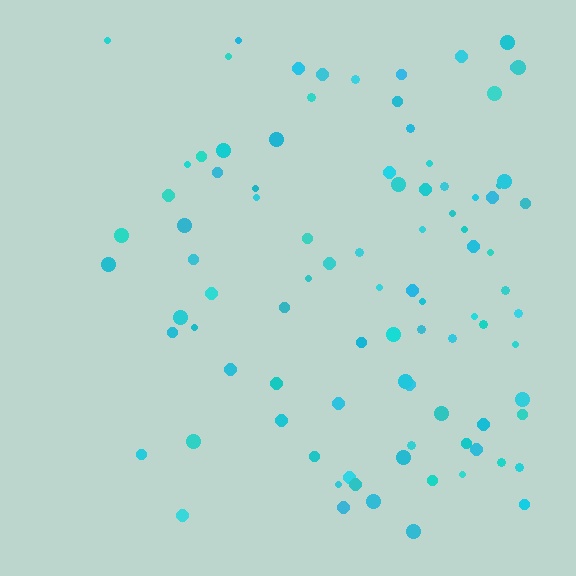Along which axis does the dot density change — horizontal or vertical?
Horizontal.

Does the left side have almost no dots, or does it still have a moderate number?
Still a moderate number, just noticeably fewer than the right.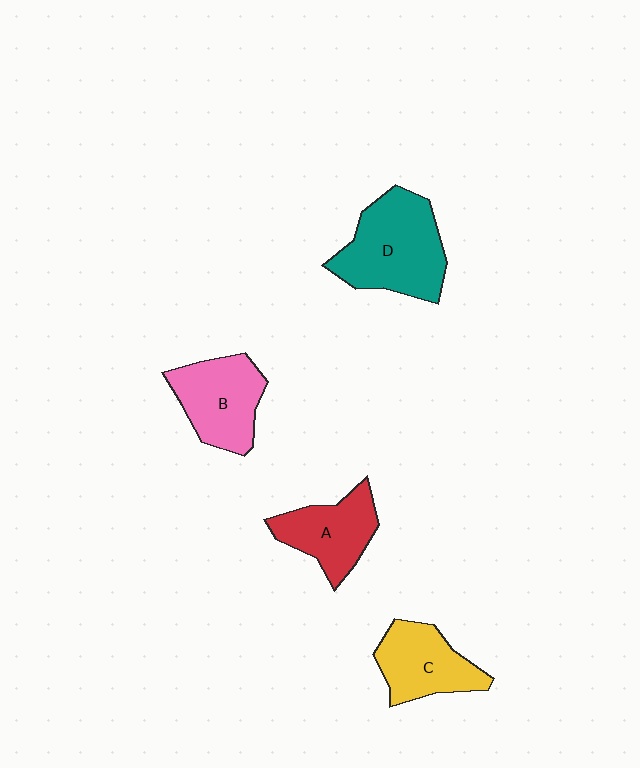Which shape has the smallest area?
Shape A (red).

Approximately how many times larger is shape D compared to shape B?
Approximately 1.3 times.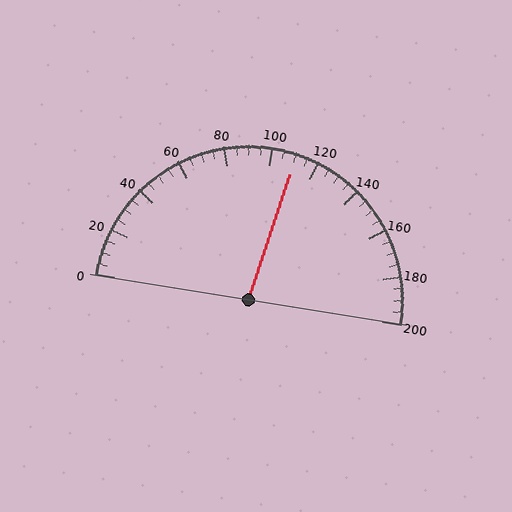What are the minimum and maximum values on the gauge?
The gauge ranges from 0 to 200.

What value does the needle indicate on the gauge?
The needle indicates approximately 110.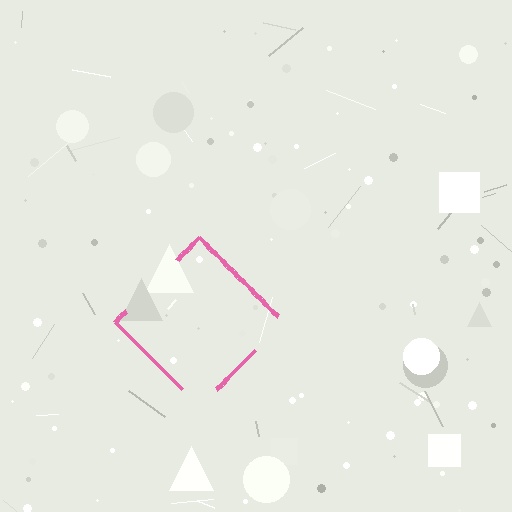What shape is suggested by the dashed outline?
The dashed outline suggests a diamond.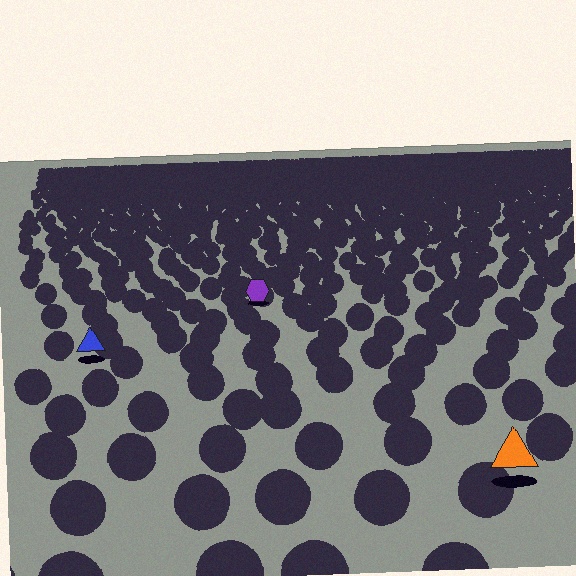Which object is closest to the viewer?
The orange triangle is closest. The texture marks near it are larger and more spread out.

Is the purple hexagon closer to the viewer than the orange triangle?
No. The orange triangle is closer — you can tell from the texture gradient: the ground texture is coarser near it.